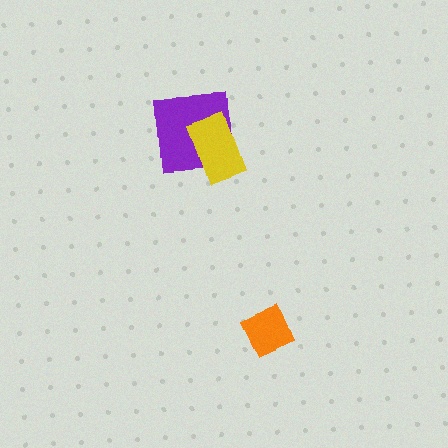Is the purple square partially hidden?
Yes, it is partially covered by another shape.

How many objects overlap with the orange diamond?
0 objects overlap with the orange diamond.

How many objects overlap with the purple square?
1 object overlaps with the purple square.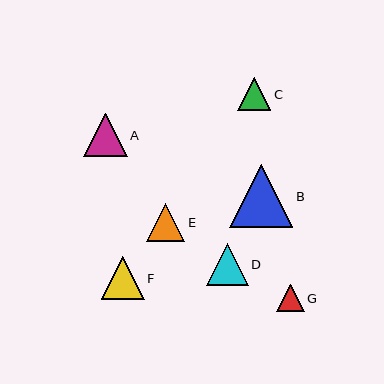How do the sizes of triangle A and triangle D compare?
Triangle A and triangle D are approximately the same size.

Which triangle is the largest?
Triangle B is the largest with a size of approximately 63 pixels.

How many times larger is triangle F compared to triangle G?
Triangle F is approximately 1.6 times the size of triangle G.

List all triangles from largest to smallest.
From largest to smallest: B, A, F, D, E, C, G.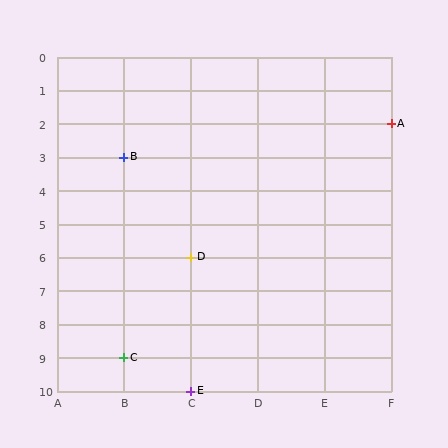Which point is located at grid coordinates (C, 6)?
Point D is at (C, 6).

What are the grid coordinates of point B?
Point B is at grid coordinates (B, 3).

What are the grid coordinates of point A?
Point A is at grid coordinates (F, 2).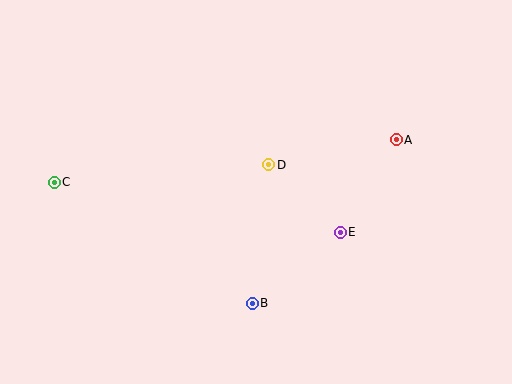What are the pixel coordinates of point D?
Point D is at (269, 165).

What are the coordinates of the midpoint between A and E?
The midpoint between A and E is at (368, 186).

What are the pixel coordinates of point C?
Point C is at (54, 182).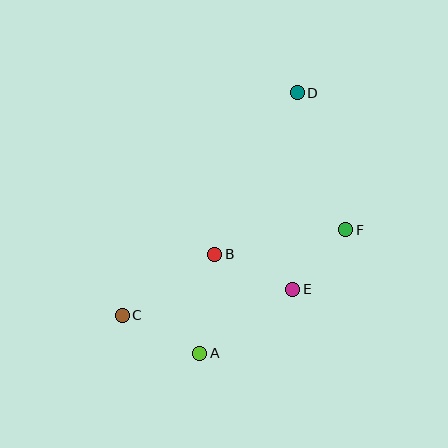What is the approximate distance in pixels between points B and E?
The distance between B and E is approximately 86 pixels.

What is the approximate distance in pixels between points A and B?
The distance between A and B is approximately 100 pixels.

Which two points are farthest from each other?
Points C and D are farthest from each other.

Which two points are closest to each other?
Points E and F are closest to each other.